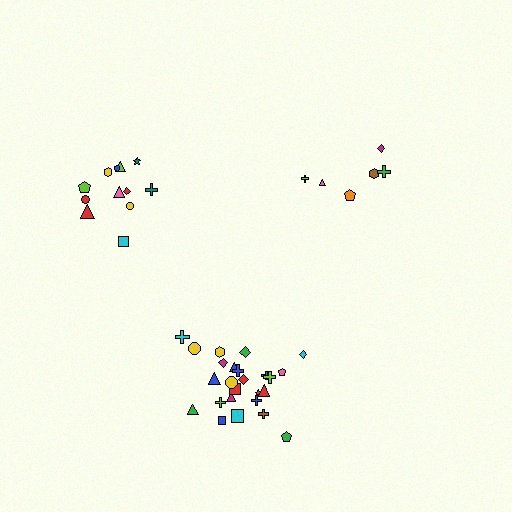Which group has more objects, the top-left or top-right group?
The top-left group.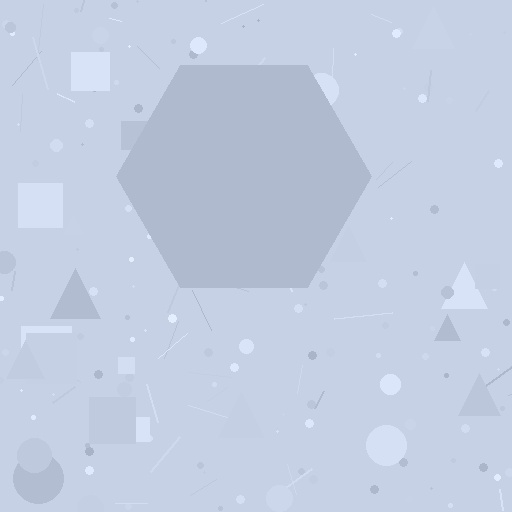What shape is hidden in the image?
A hexagon is hidden in the image.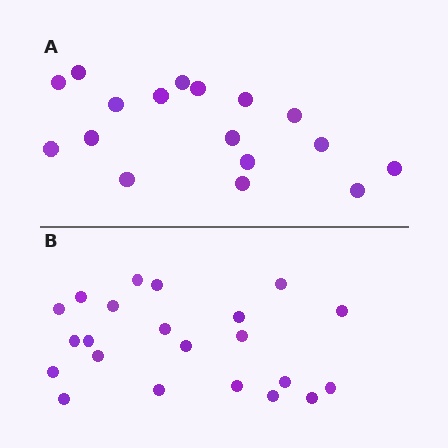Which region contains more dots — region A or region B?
Region B (the bottom region) has more dots.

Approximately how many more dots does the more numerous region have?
Region B has about 5 more dots than region A.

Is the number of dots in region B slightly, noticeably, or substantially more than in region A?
Region B has noticeably more, but not dramatically so. The ratio is roughly 1.3 to 1.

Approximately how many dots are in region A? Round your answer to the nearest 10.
About 20 dots. (The exact count is 17, which rounds to 20.)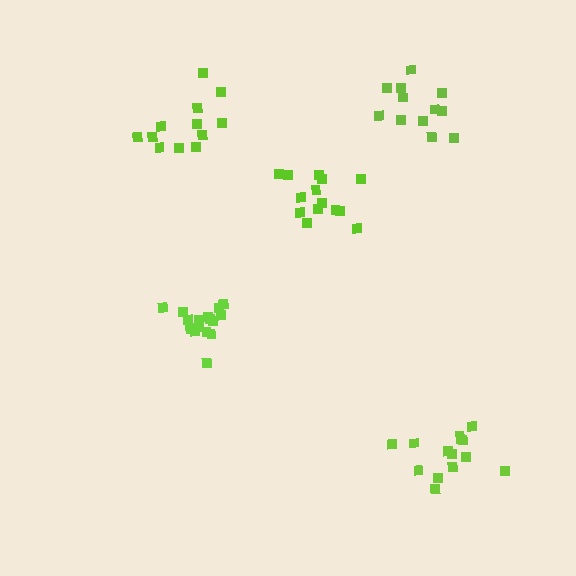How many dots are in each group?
Group 1: 16 dots, Group 2: 14 dots, Group 3: 15 dots, Group 4: 12 dots, Group 5: 12 dots (69 total).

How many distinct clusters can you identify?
There are 5 distinct clusters.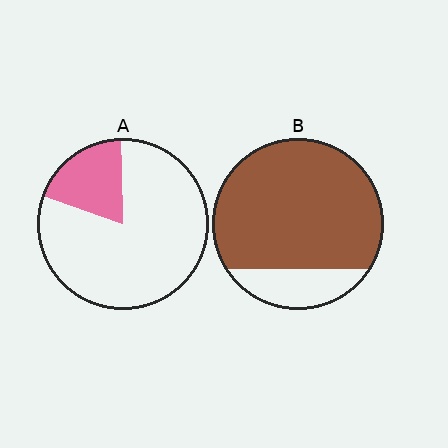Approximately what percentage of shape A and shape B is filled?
A is approximately 20% and B is approximately 80%.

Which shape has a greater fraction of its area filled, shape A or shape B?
Shape B.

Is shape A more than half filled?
No.